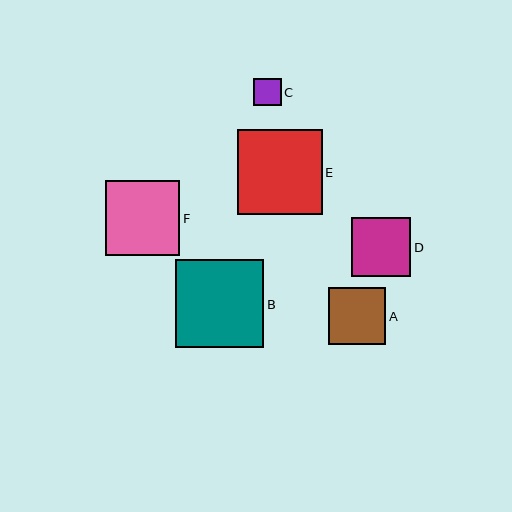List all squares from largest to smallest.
From largest to smallest: B, E, F, D, A, C.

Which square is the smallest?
Square C is the smallest with a size of approximately 27 pixels.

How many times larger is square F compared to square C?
Square F is approximately 2.7 times the size of square C.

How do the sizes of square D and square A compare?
Square D and square A are approximately the same size.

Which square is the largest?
Square B is the largest with a size of approximately 88 pixels.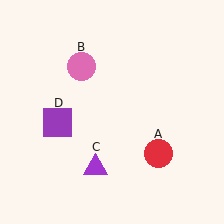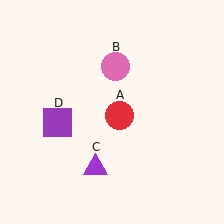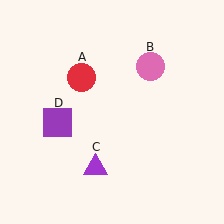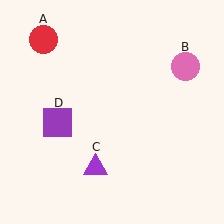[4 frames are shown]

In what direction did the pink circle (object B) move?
The pink circle (object B) moved right.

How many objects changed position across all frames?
2 objects changed position: red circle (object A), pink circle (object B).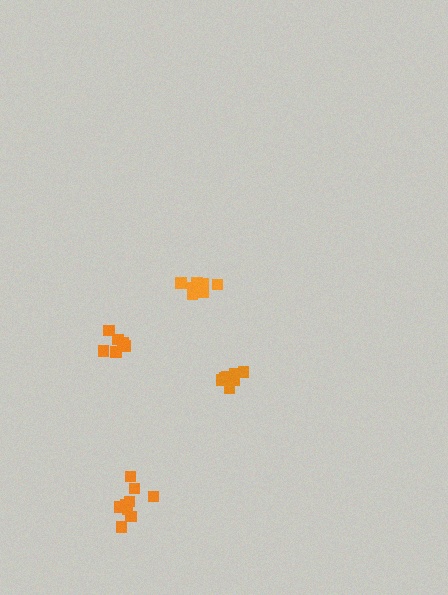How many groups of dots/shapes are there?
There are 4 groups.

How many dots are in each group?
Group 1: 6 dots, Group 2: 7 dots, Group 3: 10 dots, Group 4: 7 dots (30 total).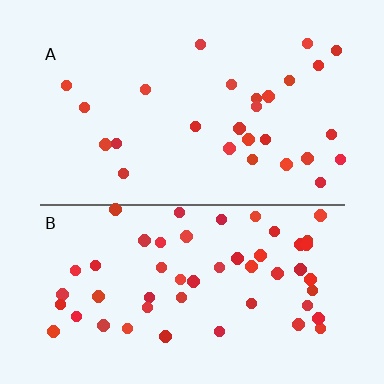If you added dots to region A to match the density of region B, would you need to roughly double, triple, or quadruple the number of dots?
Approximately double.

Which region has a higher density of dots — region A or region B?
B (the bottom).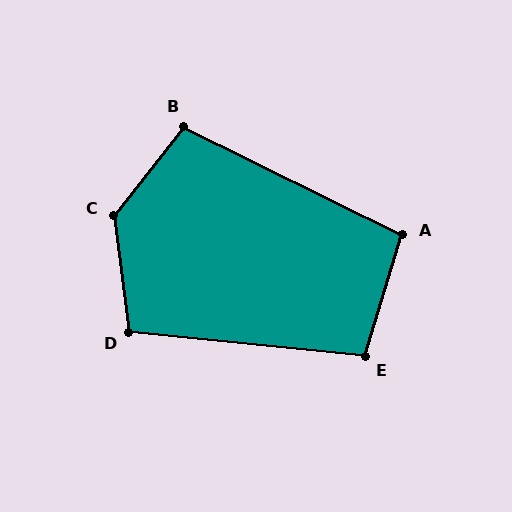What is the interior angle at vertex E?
Approximately 101 degrees (obtuse).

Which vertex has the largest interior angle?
C, at approximately 134 degrees.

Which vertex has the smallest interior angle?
A, at approximately 99 degrees.